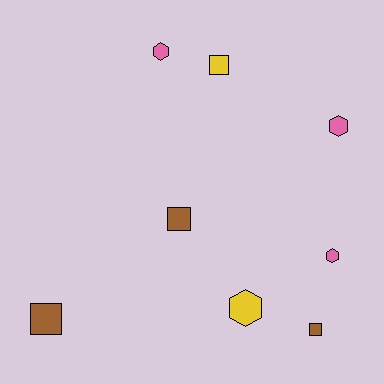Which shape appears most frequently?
Hexagon, with 4 objects.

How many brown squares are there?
There are 3 brown squares.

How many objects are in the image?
There are 8 objects.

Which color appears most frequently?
Pink, with 3 objects.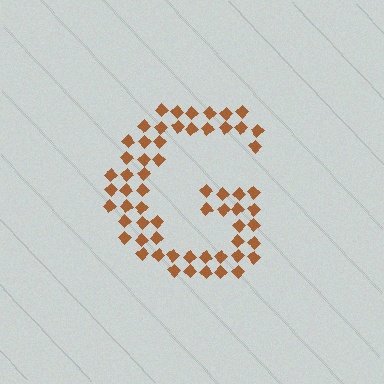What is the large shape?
The large shape is the letter G.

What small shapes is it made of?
It is made of small diamonds.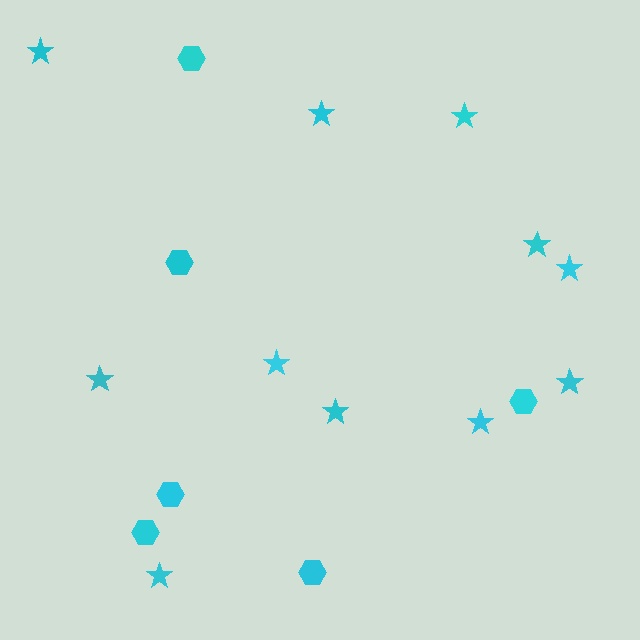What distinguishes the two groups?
There are 2 groups: one group of stars (11) and one group of hexagons (6).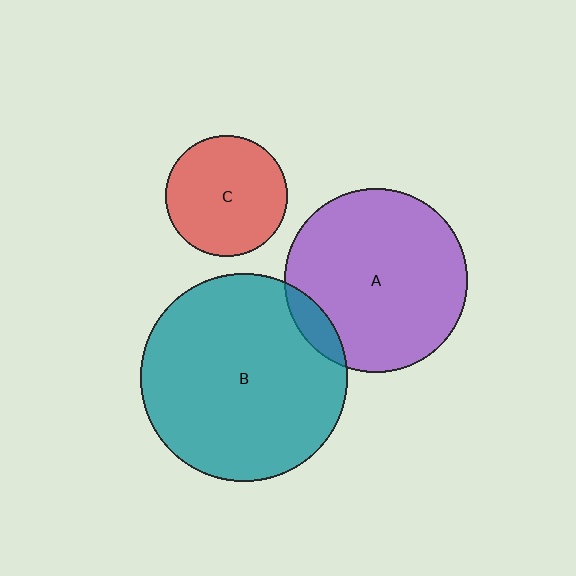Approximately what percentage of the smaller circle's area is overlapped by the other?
Approximately 10%.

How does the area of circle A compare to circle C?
Approximately 2.3 times.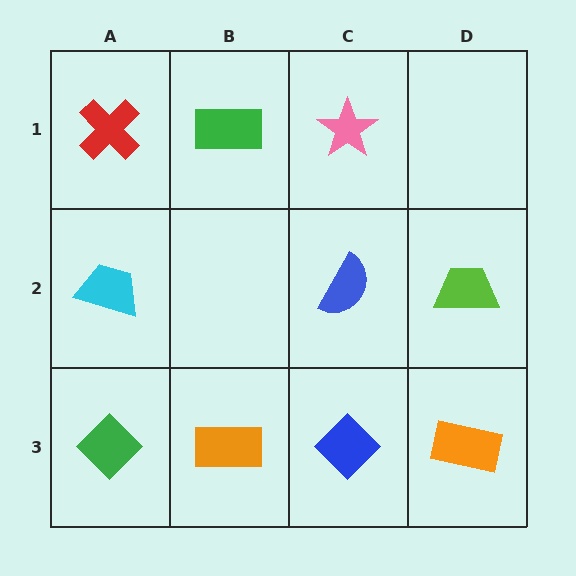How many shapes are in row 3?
4 shapes.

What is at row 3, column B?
An orange rectangle.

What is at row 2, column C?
A blue semicircle.